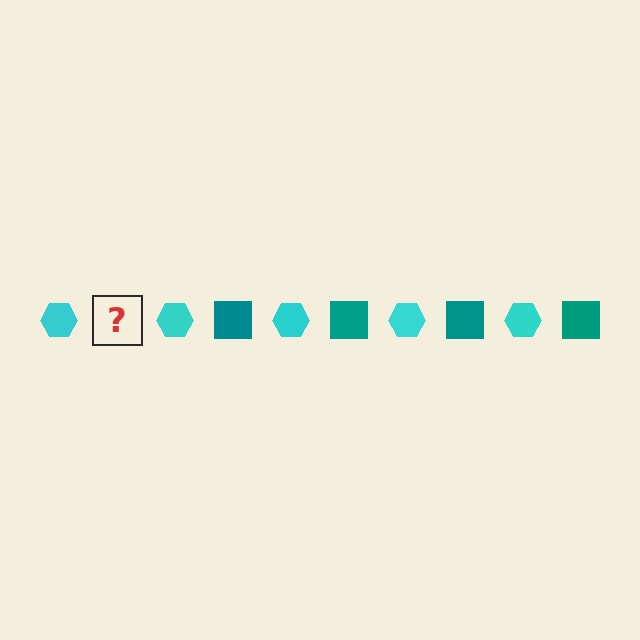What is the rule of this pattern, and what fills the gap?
The rule is that the pattern alternates between cyan hexagon and teal square. The gap should be filled with a teal square.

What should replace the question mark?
The question mark should be replaced with a teal square.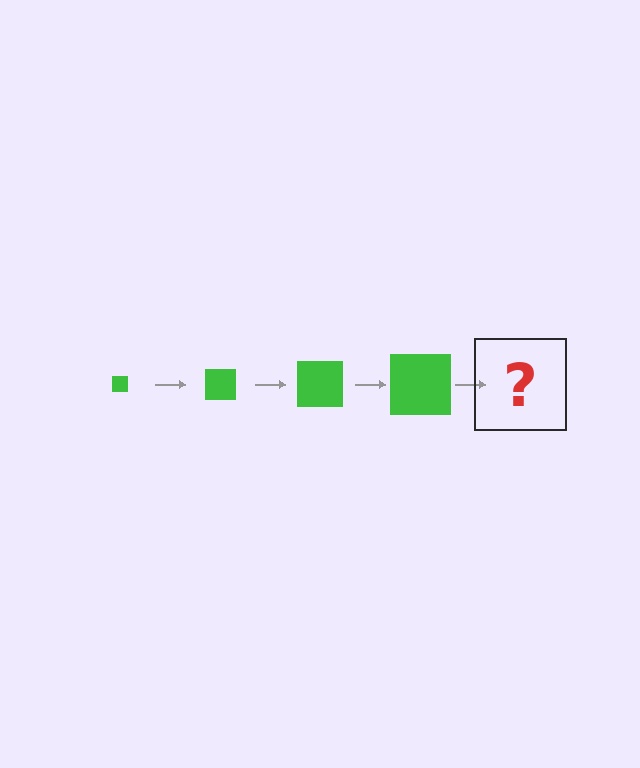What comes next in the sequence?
The next element should be a green square, larger than the previous one.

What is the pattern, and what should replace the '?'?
The pattern is that the square gets progressively larger each step. The '?' should be a green square, larger than the previous one.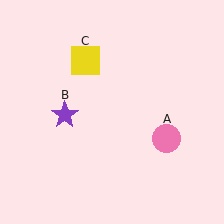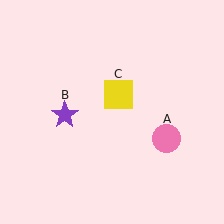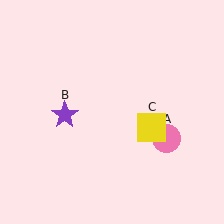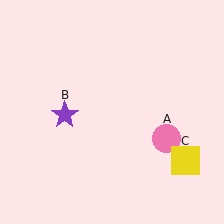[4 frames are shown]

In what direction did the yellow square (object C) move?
The yellow square (object C) moved down and to the right.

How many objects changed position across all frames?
1 object changed position: yellow square (object C).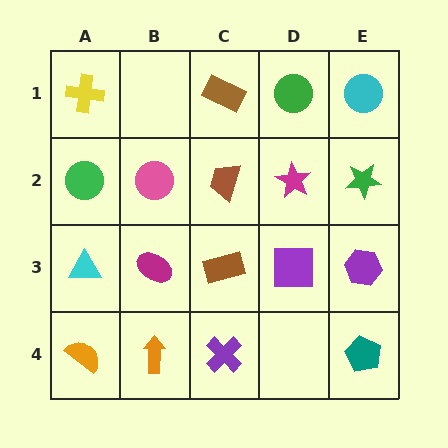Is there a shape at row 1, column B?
No, that cell is empty.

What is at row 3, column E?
A purple hexagon.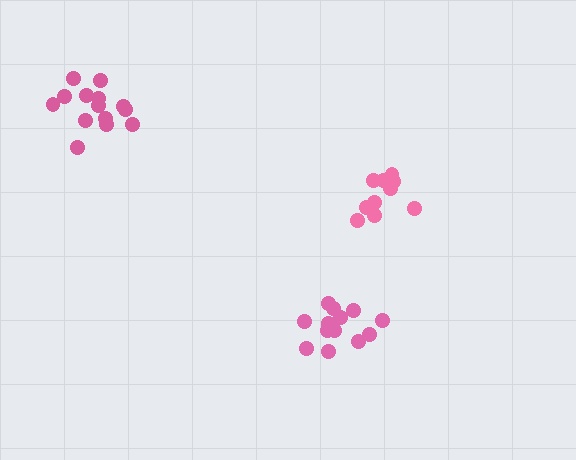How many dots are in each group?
Group 1: 13 dots, Group 2: 14 dots, Group 3: 10 dots (37 total).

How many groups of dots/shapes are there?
There are 3 groups.